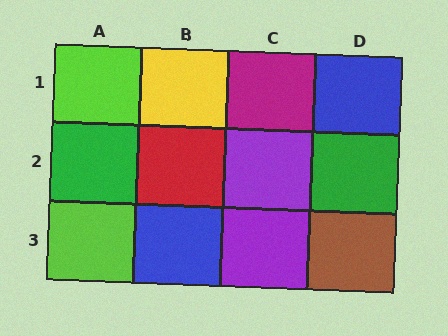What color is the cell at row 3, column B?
Blue.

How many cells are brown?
1 cell is brown.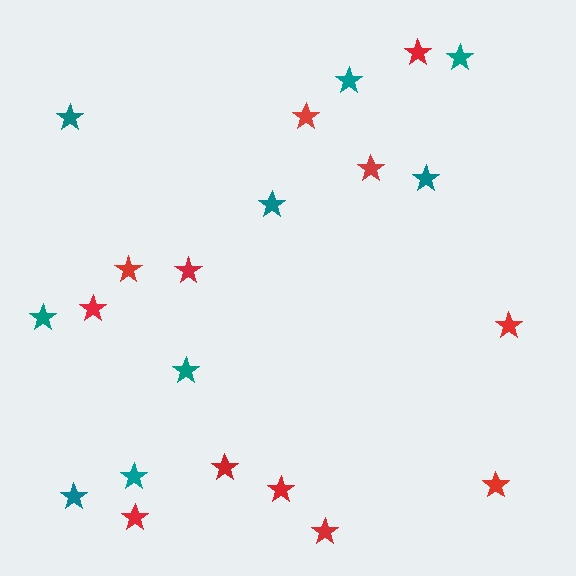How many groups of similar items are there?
There are 2 groups: one group of teal stars (9) and one group of red stars (12).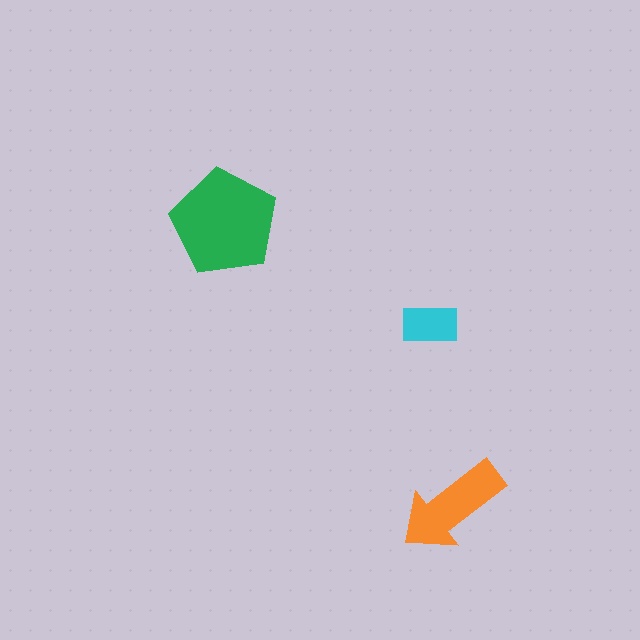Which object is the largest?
The green pentagon.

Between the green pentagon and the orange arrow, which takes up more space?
The green pentagon.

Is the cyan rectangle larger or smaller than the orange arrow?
Smaller.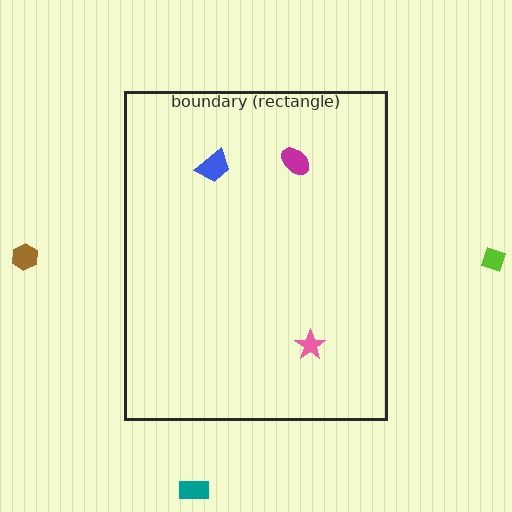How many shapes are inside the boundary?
3 inside, 3 outside.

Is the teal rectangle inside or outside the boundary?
Outside.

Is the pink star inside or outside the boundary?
Inside.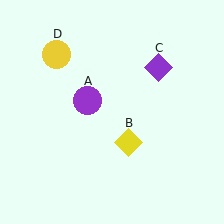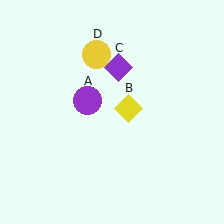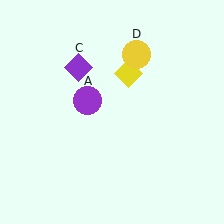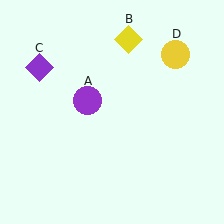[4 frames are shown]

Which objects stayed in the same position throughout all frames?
Purple circle (object A) remained stationary.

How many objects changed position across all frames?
3 objects changed position: yellow diamond (object B), purple diamond (object C), yellow circle (object D).